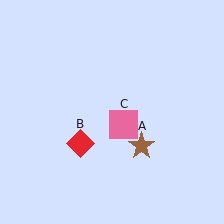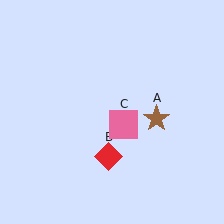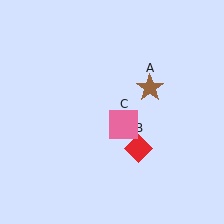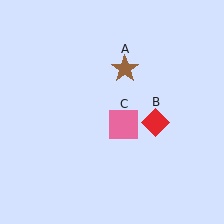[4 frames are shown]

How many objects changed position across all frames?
2 objects changed position: brown star (object A), red diamond (object B).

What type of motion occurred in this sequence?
The brown star (object A), red diamond (object B) rotated counterclockwise around the center of the scene.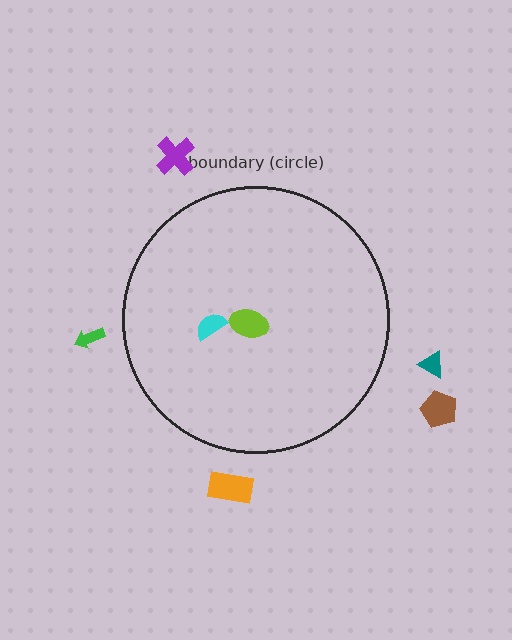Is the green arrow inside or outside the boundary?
Outside.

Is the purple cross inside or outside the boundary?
Outside.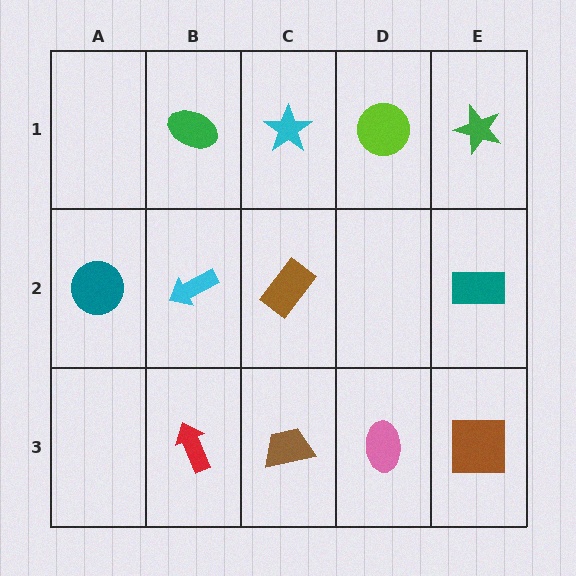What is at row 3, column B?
A red arrow.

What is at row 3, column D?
A pink ellipse.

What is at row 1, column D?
A lime circle.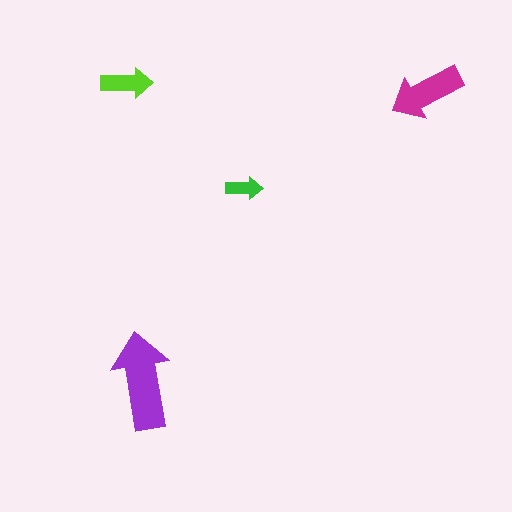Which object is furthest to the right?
The magenta arrow is rightmost.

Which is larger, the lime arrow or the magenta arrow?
The magenta one.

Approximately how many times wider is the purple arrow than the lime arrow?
About 2 times wider.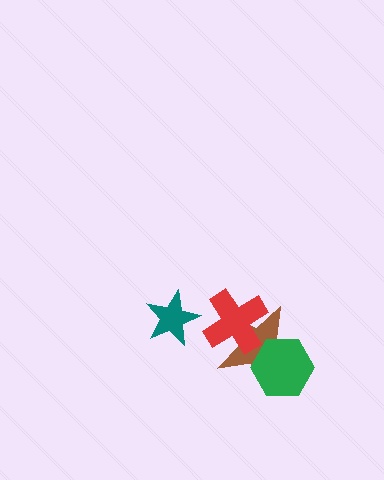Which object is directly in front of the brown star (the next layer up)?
The red cross is directly in front of the brown star.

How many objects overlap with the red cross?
1 object overlaps with the red cross.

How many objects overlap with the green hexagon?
1 object overlaps with the green hexagon.